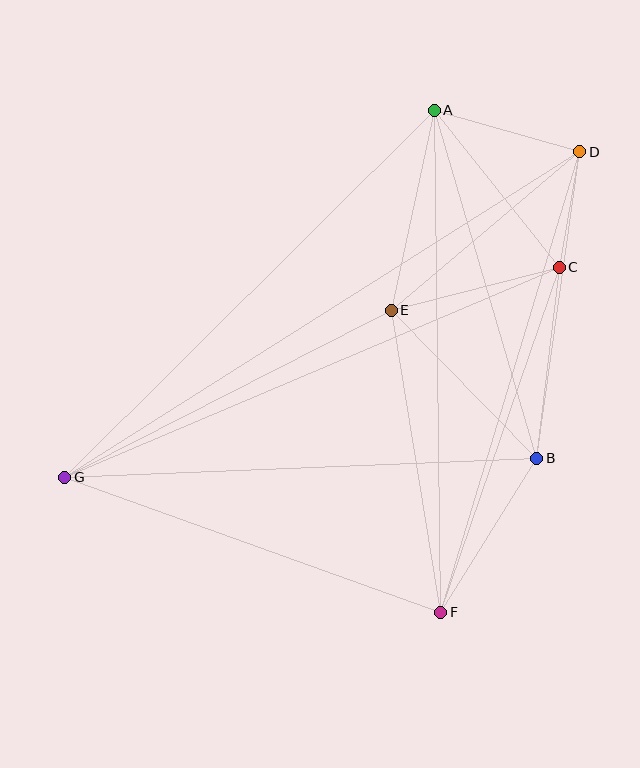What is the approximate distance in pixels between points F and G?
The distance between F and G is approximately 400 pixels.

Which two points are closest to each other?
Points C and D are closest to each other.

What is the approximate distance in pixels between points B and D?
The distance between B and D is approximately 309 pixels.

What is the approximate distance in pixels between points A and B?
The distance between A and B is approximately 363 pixels.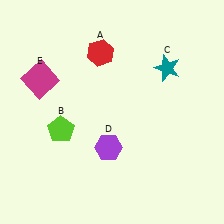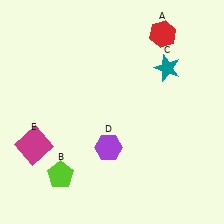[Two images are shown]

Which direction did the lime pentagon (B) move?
The lime pentagon (B) moved down.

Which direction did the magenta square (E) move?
The magenta square (E) moved down.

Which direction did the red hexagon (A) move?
The red hexagon (A) moved right.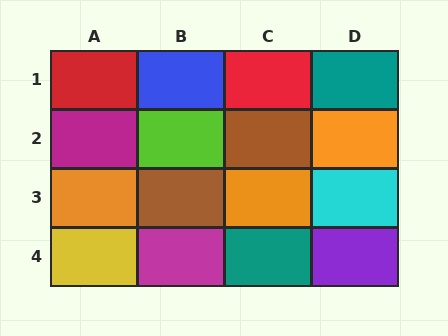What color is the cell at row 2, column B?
Lime.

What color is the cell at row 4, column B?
Magenta.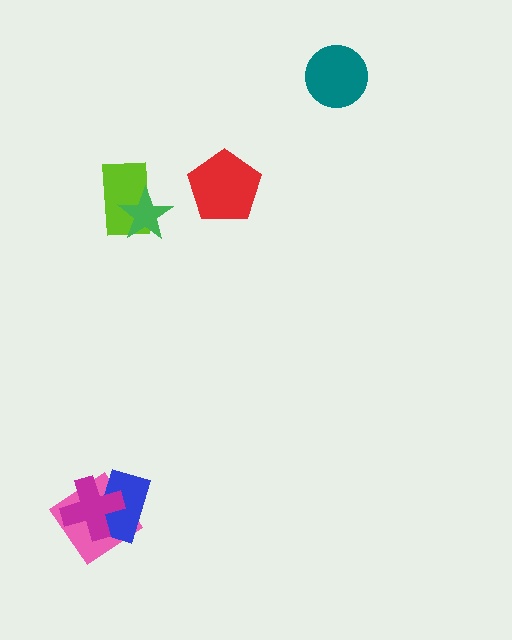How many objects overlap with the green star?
1 object overlaps with the green star.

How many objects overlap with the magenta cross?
2 objects overlap with the magenta cross.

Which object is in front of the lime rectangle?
The green star is in front of the lime rectangle.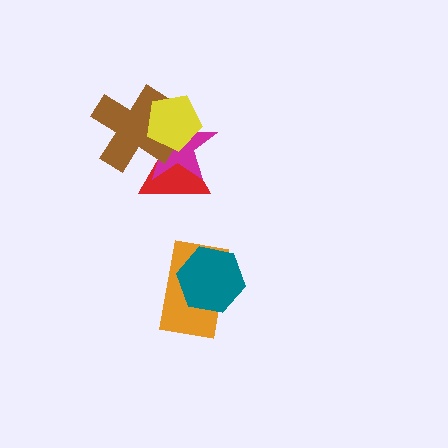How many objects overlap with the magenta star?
3 objects overlap with the magenta star.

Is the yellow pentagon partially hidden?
No, no other shape covers it.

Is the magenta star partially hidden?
Yes, it is partially covered by another shape.